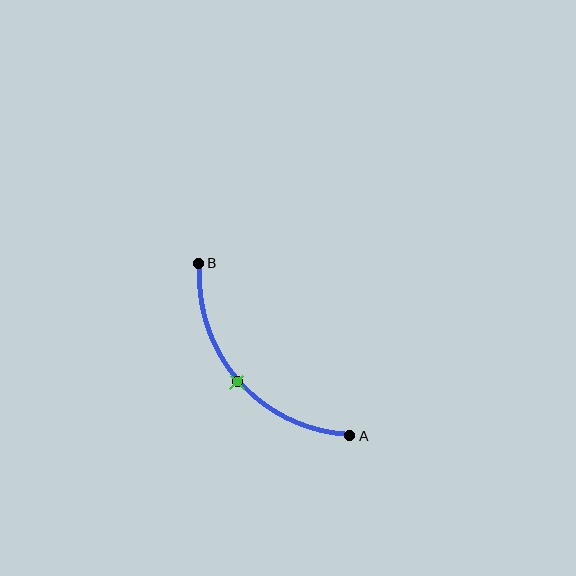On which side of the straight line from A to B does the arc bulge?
The arc bulges below and to the left of the straight line connecting A and B.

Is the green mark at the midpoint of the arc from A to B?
Yes. The green mark lies on the arc at equal arc-length from both A and B — it is the arc midpoint.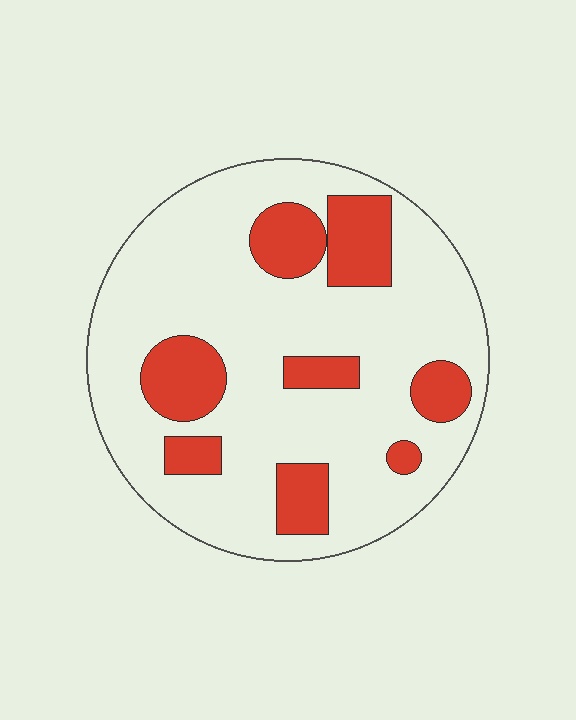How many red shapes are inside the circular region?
8.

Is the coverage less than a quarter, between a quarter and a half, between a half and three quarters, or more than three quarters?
Less than a quarter.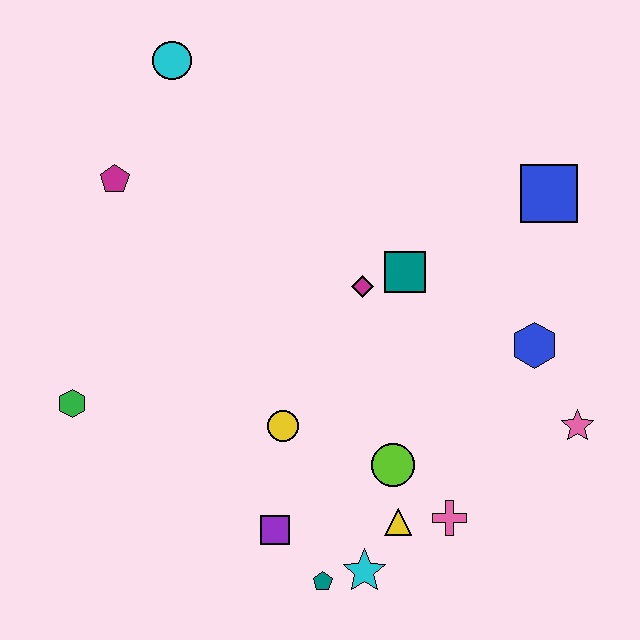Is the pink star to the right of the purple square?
Yes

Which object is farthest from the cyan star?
The cyan circle is farthest from the cyan star.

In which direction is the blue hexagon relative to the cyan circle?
The blue hexagon is to the right of the cyan circle.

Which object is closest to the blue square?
The blue hexagon is closest to the blue square.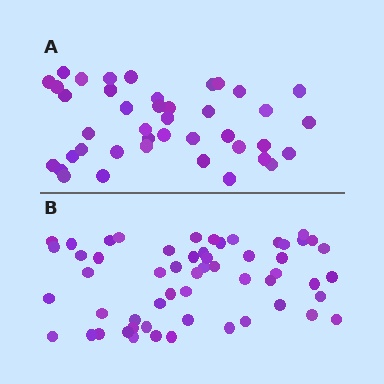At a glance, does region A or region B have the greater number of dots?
Region B (the bottom region) has more dots.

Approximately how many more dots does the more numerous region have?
Region B has approximately 15 more dots than region A.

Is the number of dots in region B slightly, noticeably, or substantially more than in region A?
Region B has noticeably more, but not dramatically so. The ratio is roughly 1.4 to 1.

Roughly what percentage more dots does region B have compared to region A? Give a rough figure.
About 35% more.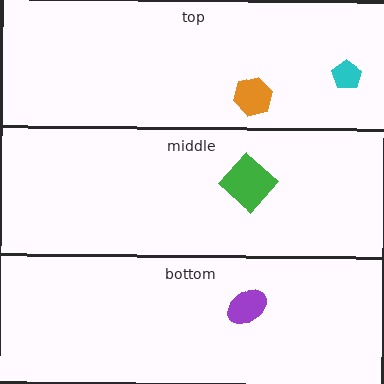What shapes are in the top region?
The cyan pentagon, the orange hexagon.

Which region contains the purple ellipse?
The bottom region.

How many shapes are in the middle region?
1.